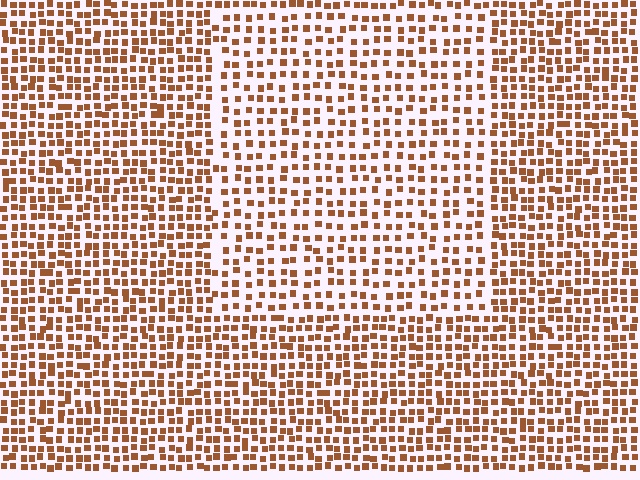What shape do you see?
I see a rectangle.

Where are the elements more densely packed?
The elements are more densely packed outside the rectangle boundary.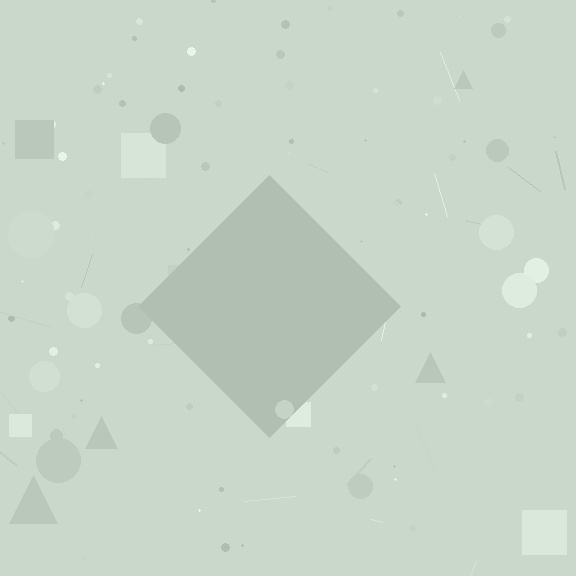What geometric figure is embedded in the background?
A diamond is embedded in the background.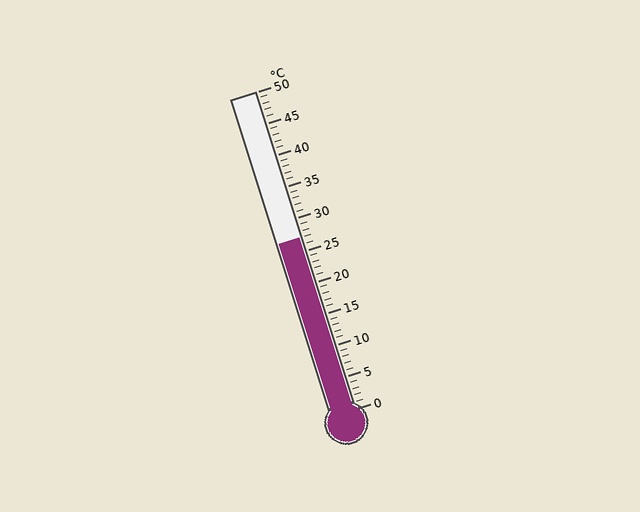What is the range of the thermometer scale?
The thermometer scale ranges from 0°C to 50°C.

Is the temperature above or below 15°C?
The temperature is above 15°C.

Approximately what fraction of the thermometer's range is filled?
The thermometer is filled to approximately 55% of its range.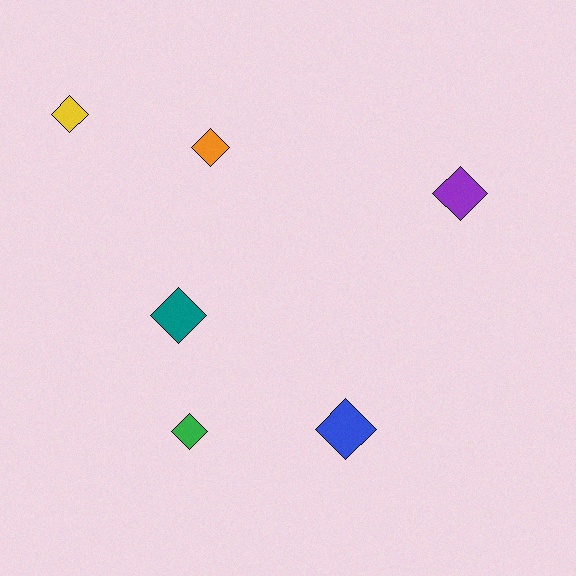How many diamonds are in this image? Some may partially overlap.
There are 6 diamonds.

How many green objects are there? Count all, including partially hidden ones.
There is 1 green object.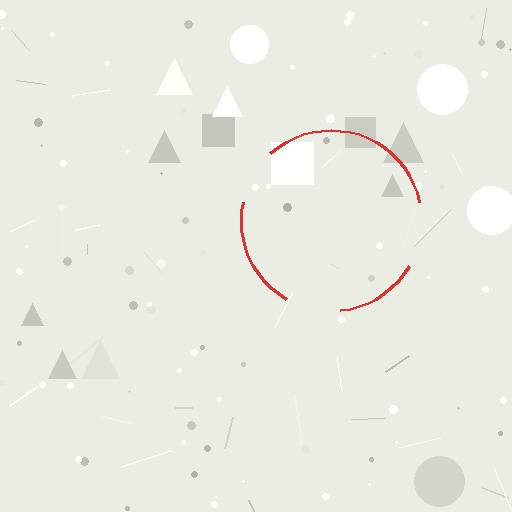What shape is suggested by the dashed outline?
The dashed outline suggests a circle.